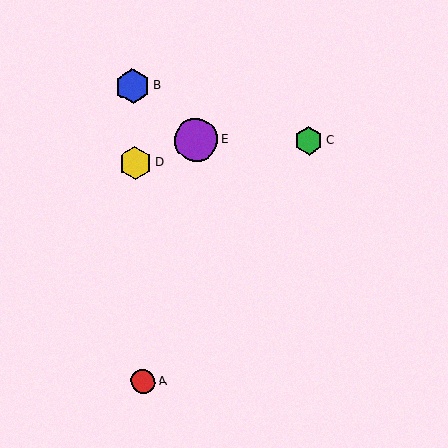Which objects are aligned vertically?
Objects A, B, D are aligned vertically.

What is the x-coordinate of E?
Object E is at x≈196.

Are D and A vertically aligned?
Yes, both are at x≈135.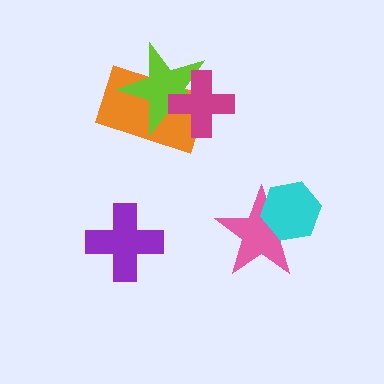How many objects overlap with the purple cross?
0 objects overlap with the purple cross.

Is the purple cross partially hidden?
No, no other shape covers it.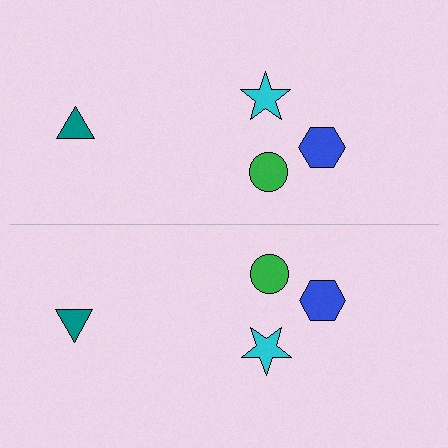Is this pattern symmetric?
Yes, this pattern has bilateral (reflection) symmetry.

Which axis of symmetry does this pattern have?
The pattern has a horizontal axis of symmetry running through the center of the image.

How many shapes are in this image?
There are 8 shapes in this image.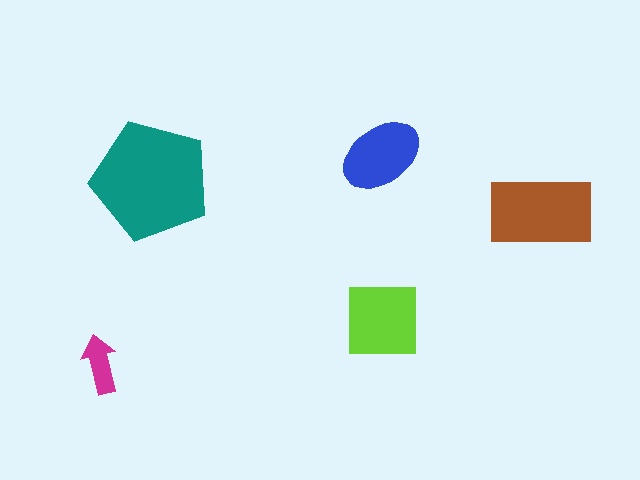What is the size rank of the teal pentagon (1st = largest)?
1st.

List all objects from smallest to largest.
The magenta arrow, the blue ellipse, the lime square, the brown rectangle, the teal pentagon.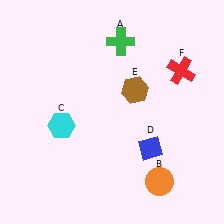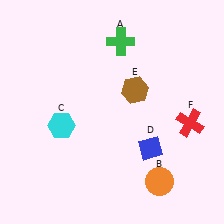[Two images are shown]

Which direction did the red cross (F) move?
The red cross (F) moved down.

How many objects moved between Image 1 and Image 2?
1 object moved between the two images.